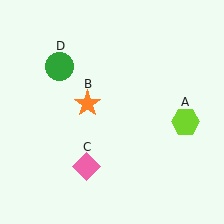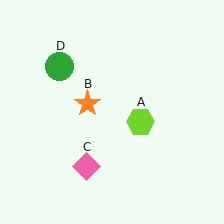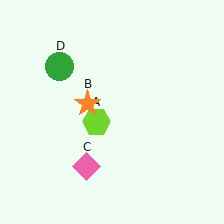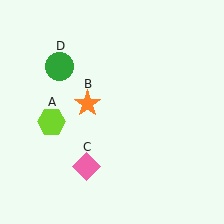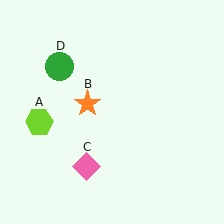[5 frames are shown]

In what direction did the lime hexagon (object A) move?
The lime hexagon (object A) moved left.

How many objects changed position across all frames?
1 object changed position: lime hexagon (object A).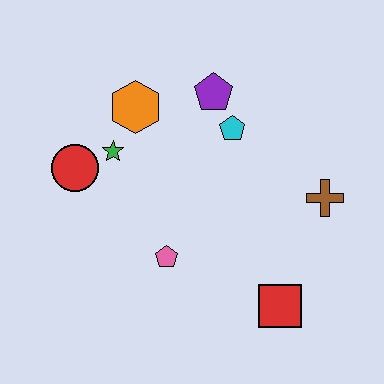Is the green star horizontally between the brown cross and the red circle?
Yes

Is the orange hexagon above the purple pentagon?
No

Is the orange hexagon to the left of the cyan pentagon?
Yes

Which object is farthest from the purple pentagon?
The red square is farthest from the purple pentagon.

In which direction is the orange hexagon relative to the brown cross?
The orange hexagon is to the left of the brown cross.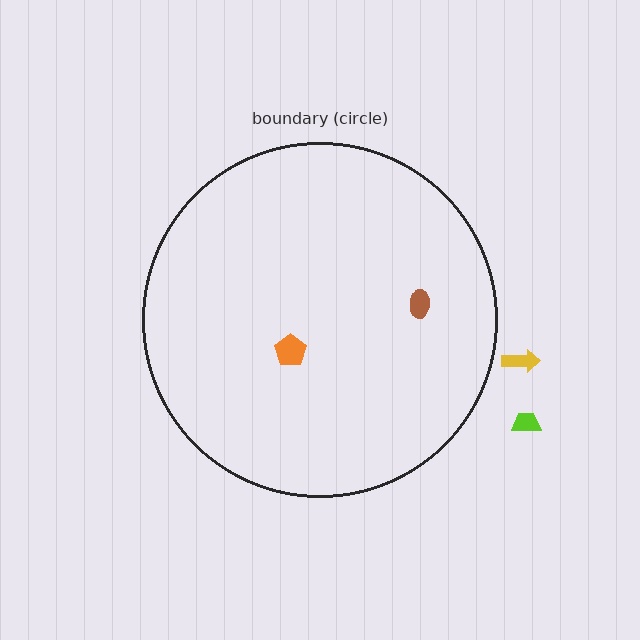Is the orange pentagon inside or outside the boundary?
Inside.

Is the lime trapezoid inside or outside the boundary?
Outside.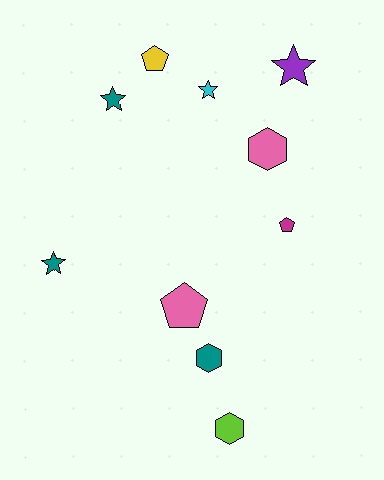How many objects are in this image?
There are 10 objects.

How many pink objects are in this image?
There are 2 pink objects.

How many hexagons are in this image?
There are 3 hexagons.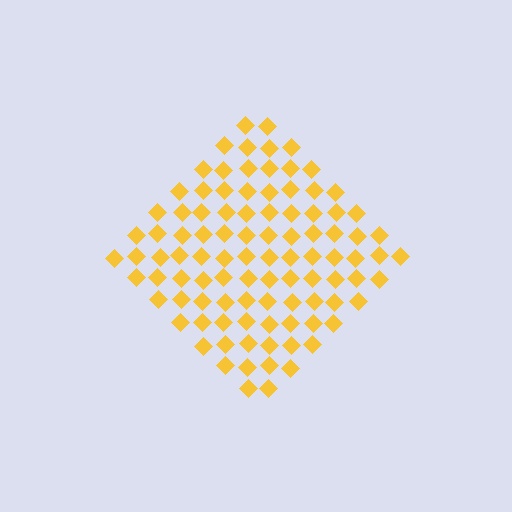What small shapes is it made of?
It is made of small diamonds.